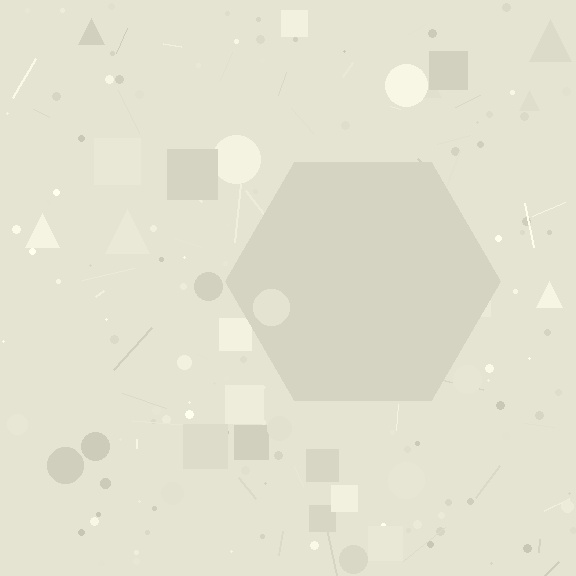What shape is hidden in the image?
A hexagon is hidden in the image.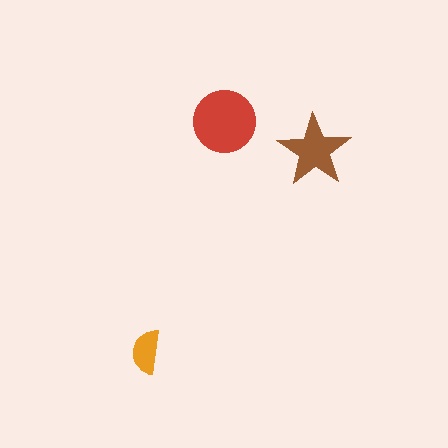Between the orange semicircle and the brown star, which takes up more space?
The brown star.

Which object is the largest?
The red circle.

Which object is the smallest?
The orange semicircle.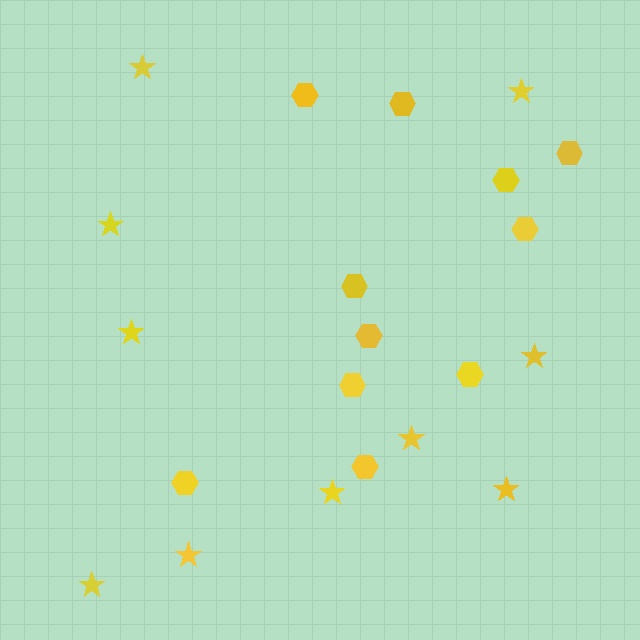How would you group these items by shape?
There are 2 groups: one group of hexagons (11) and one group of stars (10).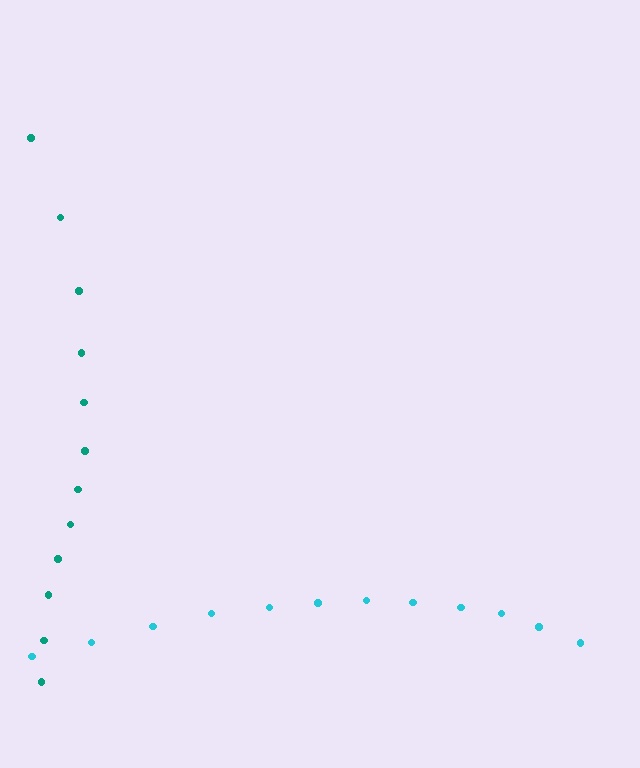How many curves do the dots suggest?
There are 2 distinct paths.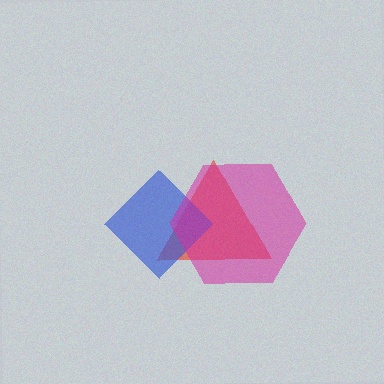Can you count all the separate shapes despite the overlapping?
Yes, there are 3 separate shapes.